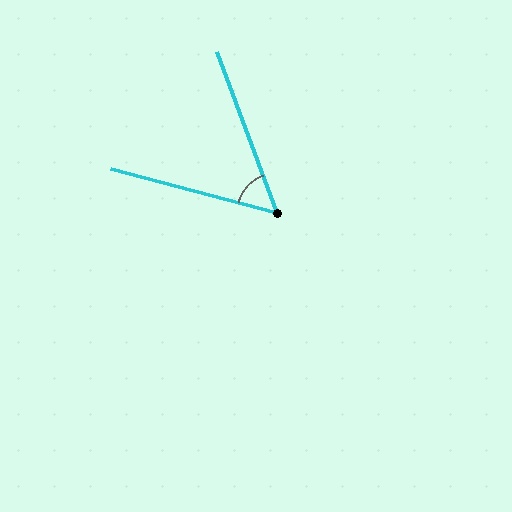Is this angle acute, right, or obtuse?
It is acute.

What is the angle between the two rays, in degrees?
Approximately 55 degrees.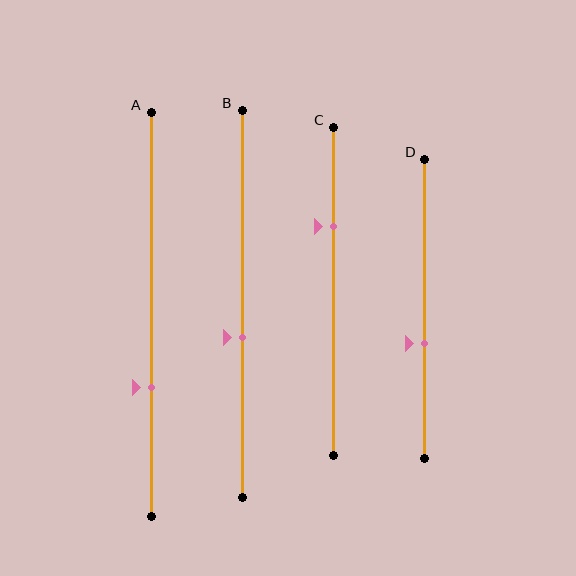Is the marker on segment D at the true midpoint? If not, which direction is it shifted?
No, the marker on segment D is shifted downward by about 12% of the segment length.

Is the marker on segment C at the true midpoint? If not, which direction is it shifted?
No, the marker on segment C is shifted upward by about 20% of the segment length.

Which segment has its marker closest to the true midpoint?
Segment B has its marker closest to the true midpoint.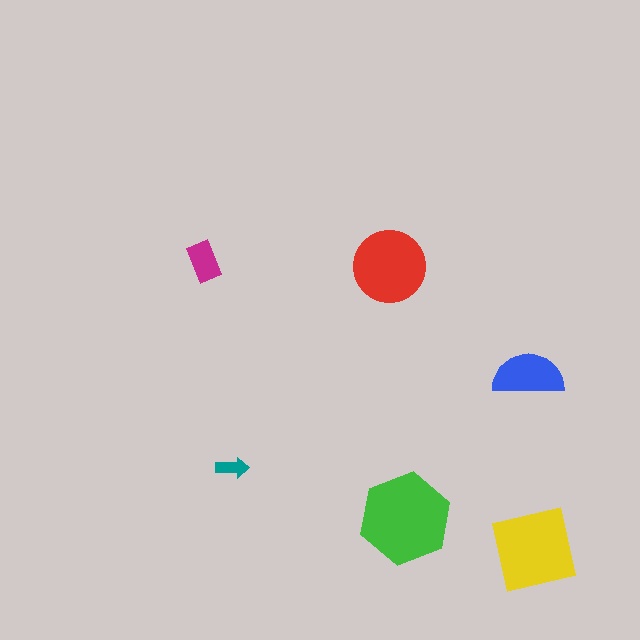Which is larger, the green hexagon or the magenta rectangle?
The green hexagon.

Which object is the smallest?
The teal arrow.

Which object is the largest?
The green hexagon.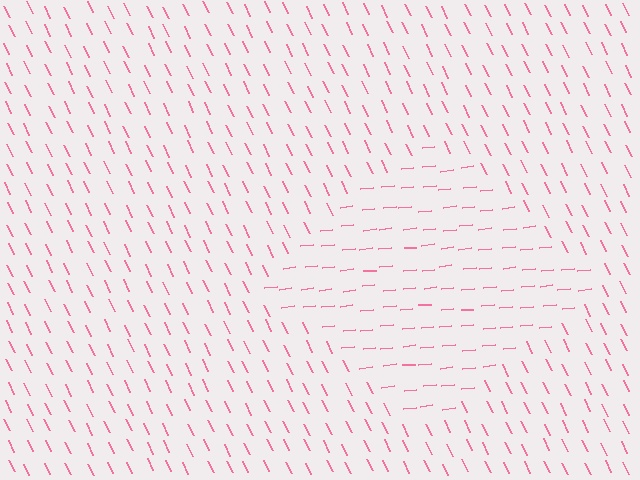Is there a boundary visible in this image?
Yes, there is a texture boundary formed by a change in line orientation.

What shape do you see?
I see a diamond.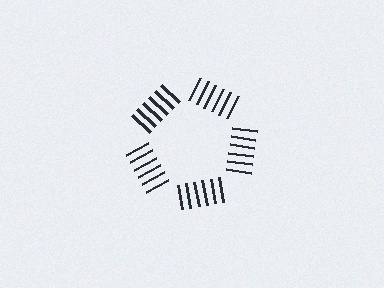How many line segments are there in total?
30 — 6 along each of the 5 edges.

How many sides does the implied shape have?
5 sides — the line-ends trace a pentagon.